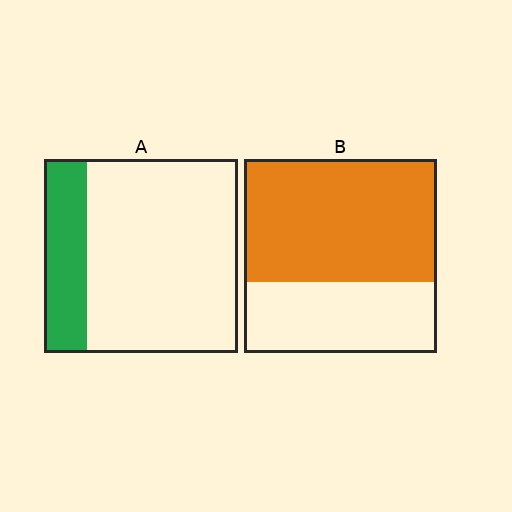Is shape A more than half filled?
No.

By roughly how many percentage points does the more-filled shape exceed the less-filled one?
By roughly 40 percentage points (B over A).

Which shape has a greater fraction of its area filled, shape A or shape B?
Shape B.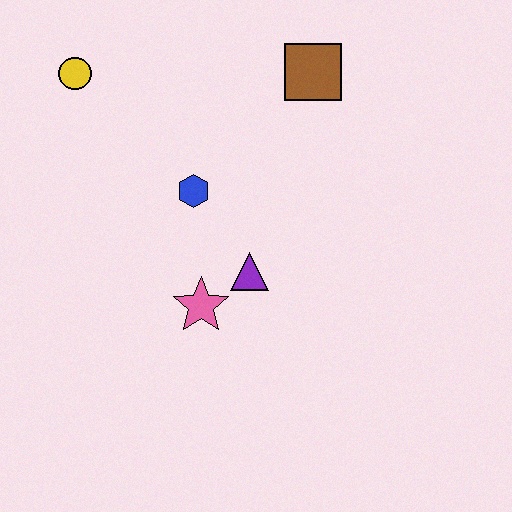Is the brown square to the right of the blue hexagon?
Yes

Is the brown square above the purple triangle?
Yes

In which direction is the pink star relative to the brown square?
The pink star is below the brown square.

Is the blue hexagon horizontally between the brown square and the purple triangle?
No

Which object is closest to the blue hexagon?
The purple triangle is closest to the blue hexagon.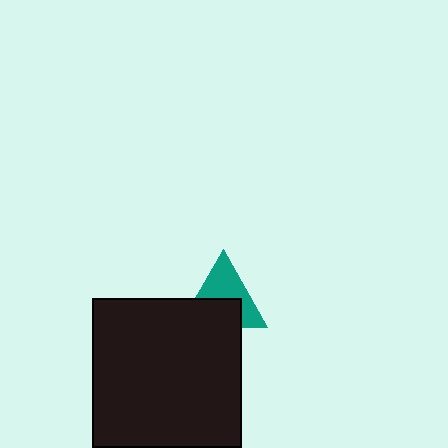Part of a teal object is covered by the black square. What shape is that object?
It is a triangle.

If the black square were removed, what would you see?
You would see the complete teal triangle.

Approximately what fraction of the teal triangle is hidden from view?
Roughly 46% of the teal triangle is hidden behind the black square.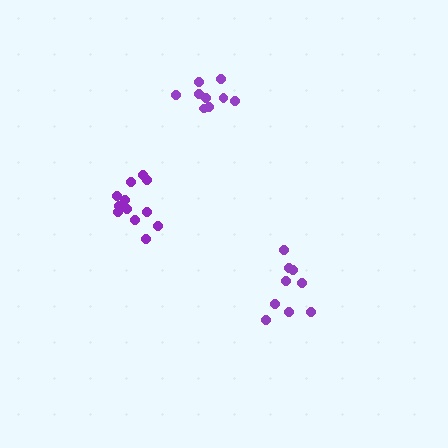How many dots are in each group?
Group 1: 12 dots, Group 2: 9 dots, Group 3: 9 dots (30 total).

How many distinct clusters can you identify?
There are 3 distinct clusters.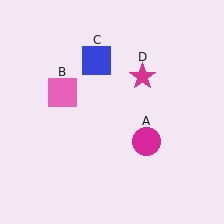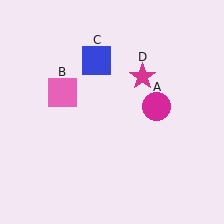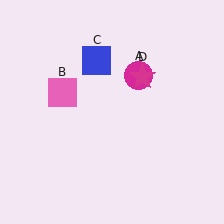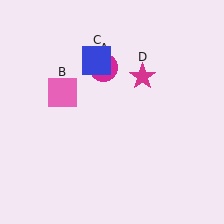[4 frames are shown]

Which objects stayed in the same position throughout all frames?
Pink square (object B) and blue square (object C) and magenta star (object D) remained stationary.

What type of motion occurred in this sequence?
The magenta circle (object A) rotated counterclockwise around the center of the scene.